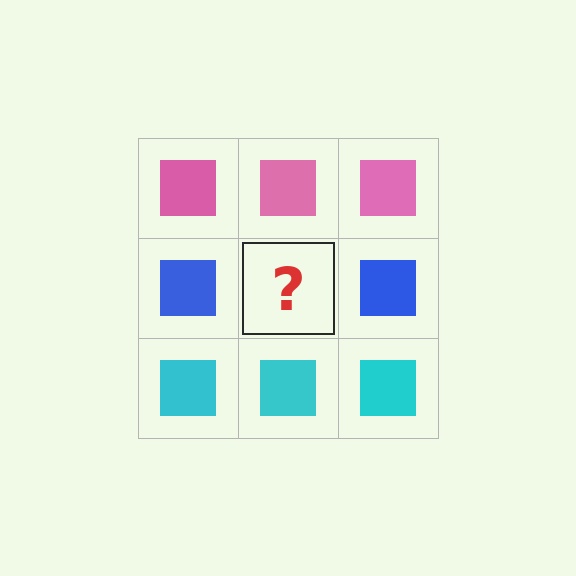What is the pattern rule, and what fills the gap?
The rule is that each row has a consistent color. The gap should be filled with a blue square.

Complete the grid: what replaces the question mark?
The question mark should be replaced with a blue square.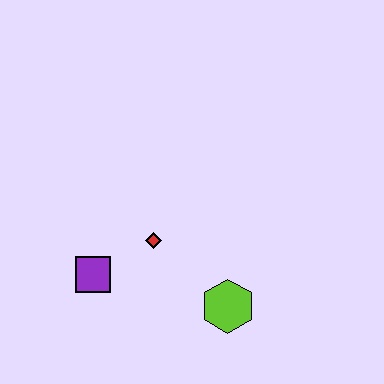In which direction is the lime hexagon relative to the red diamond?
The lime hexagon is to the right of the red diamond.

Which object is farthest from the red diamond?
The lime hexagon is farthest from the red diamond.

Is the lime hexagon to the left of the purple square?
No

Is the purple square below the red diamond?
Yes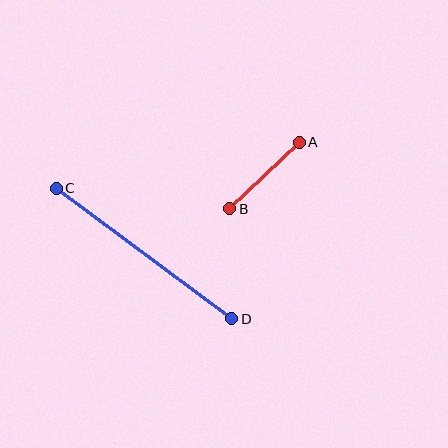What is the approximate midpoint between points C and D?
The midpoint is at approximately (144, 253) pixels.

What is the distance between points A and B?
The distance is approximately 96 pixels.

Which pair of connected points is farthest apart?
Points C and D are farthest apart.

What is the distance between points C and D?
The distance is approximately 219 pixels.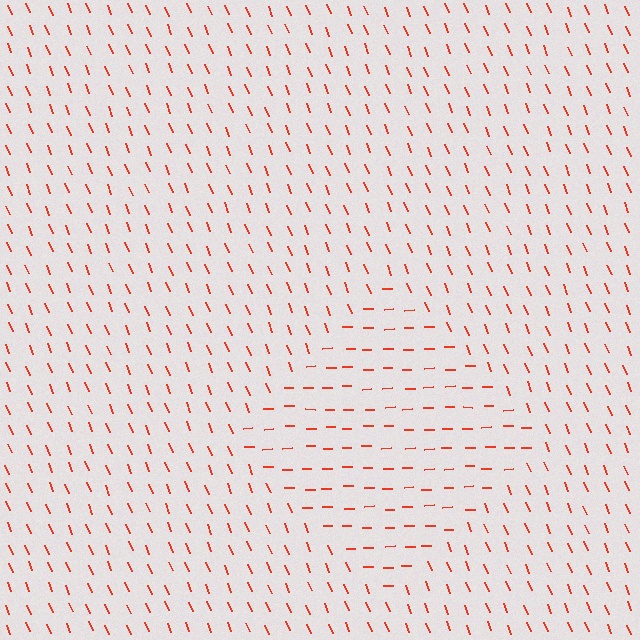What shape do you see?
I see a diamond.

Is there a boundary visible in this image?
Yes, there is a texture boundary formed by a change in line orientation.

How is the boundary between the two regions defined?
The boundary is defined purely by a change in line orientation (approximately 69 degrees difference). All lines are the same color and thickness.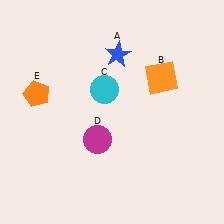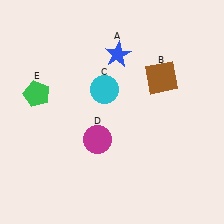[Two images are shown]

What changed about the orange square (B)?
In Image 1, B is orange. In Image 2, it changed to brown.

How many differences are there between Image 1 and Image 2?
There are 2 differences between the two images.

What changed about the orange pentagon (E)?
In Image 1, E is orange. In Image 2, it changed to green.